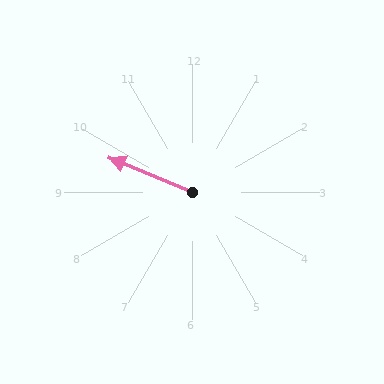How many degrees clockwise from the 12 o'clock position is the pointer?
Approximately 293 degrees.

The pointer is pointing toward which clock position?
Roughly 10 o'clock.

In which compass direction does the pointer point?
Northwest.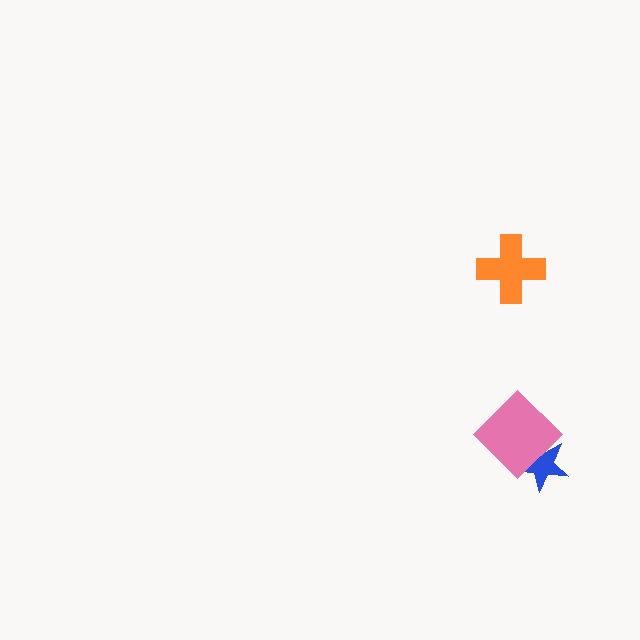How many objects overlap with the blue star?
1 object overlaps with the blue star.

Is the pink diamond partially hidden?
No, no other shape covers it.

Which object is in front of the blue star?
The pink diamond is in front of the blue star.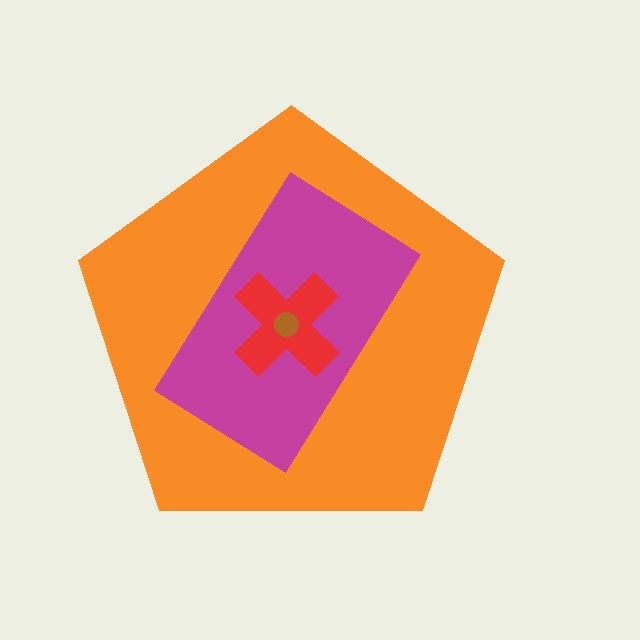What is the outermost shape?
The orange pentagon.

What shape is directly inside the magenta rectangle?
The red cross.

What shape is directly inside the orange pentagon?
The magenta rectangle.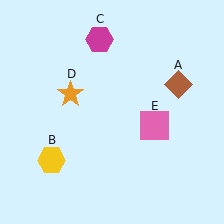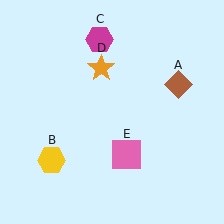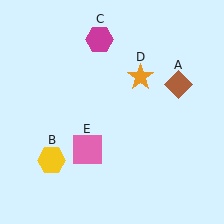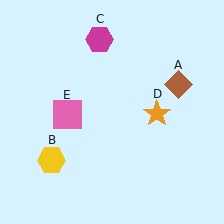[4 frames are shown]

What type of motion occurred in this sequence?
The orange star (object D), pink square (object E) rotated clockwise around the center of the scene.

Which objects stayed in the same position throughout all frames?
Brown diamond (object A) and yellow hexagon (object B) and magenta hexagon (object C) remained stationary.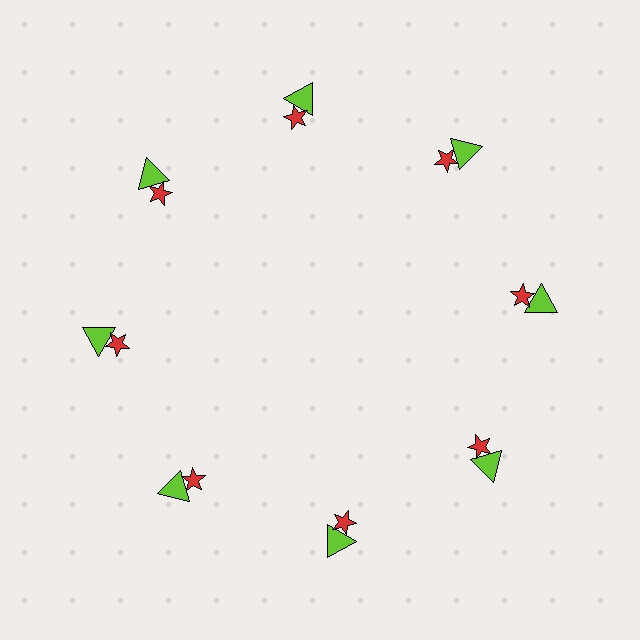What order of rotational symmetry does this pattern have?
This pattern has 8-fold rotational symmetry.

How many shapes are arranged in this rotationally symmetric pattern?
There are 16 shapes, arranged in 8 groups of 2.